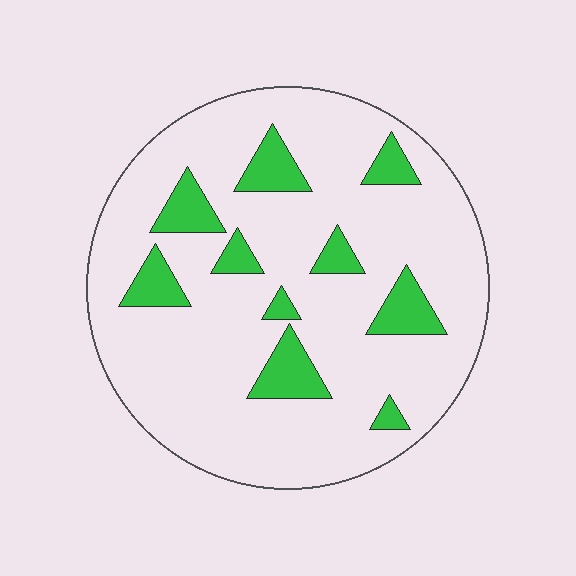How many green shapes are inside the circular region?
10.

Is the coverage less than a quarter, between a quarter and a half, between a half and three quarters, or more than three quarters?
Less than a quarter.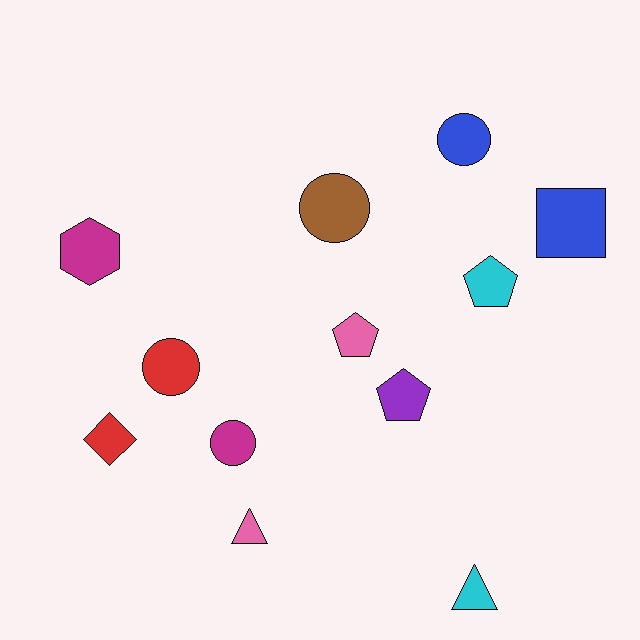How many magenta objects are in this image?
There are 2 magenta objects.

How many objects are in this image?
There are 12 objects.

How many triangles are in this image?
There are 2 triangles.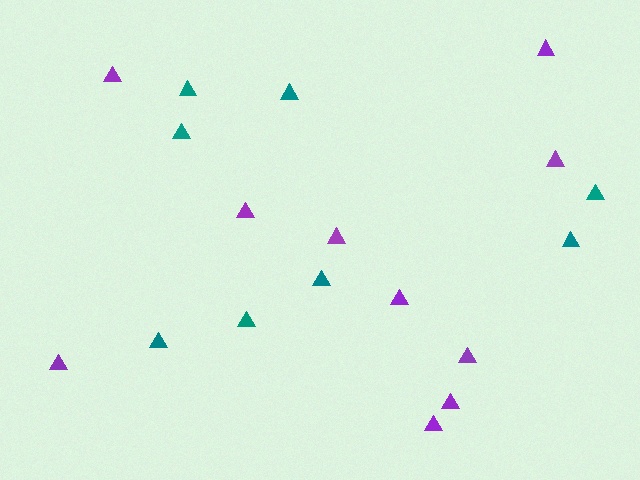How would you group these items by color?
There are 2 groups: one group of teal triangles (8) and one group of purple triangles (10).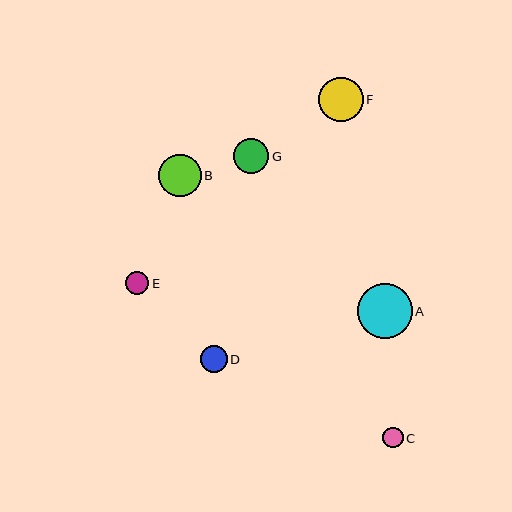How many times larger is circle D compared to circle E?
Circle D is approximately 1.2 times the size of circle E.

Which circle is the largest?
Circle A is the largest with a size of approximately 55 pixels.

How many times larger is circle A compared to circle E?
Circle A is approximately 2.4 times the size of circle E.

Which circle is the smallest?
Circle C is the smallest with a size of approximately 21 pixels.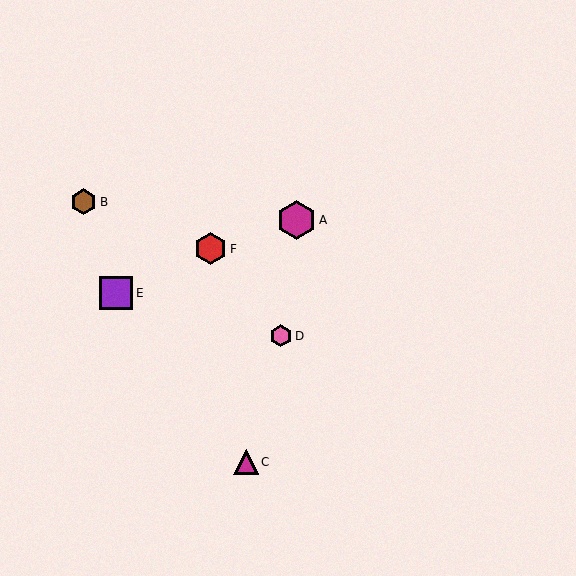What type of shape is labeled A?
Shape A is a magenta hexagon.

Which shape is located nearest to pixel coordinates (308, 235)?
The magenta hexagon (labeled A) at (296, 220) is nearest to that location.